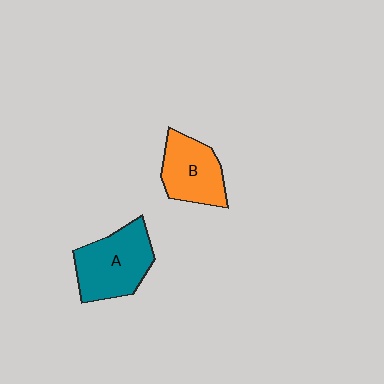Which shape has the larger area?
Shape A (teal).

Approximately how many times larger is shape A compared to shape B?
Approximately 1.3 times.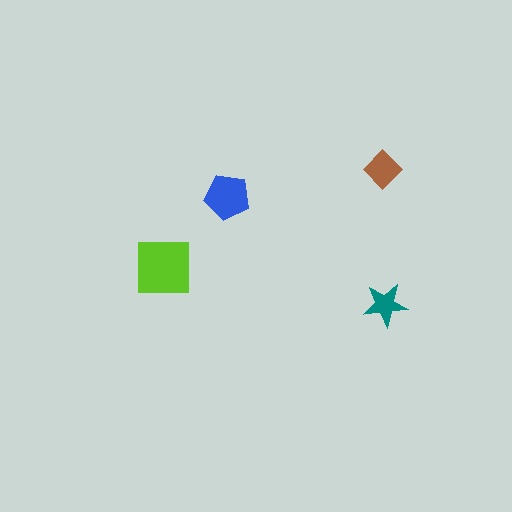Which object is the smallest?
The teal star.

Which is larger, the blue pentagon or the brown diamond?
The blue pentagon.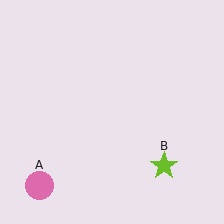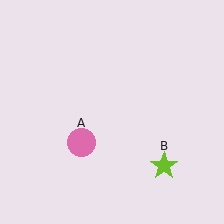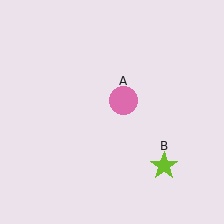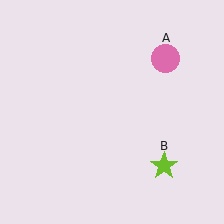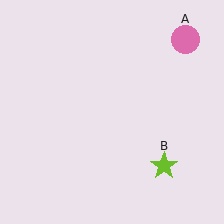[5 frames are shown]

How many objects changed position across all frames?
1 object changed position: pink circle (object A).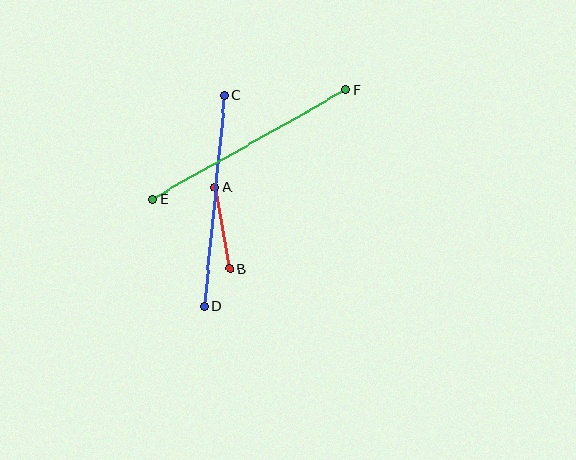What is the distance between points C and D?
The distance is approximately 212 pixels.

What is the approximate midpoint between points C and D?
The midpoint is at approximately (214, 201) pixels.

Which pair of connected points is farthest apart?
Points E and F are farthest apart.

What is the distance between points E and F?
The distance is approximately 222 pixels.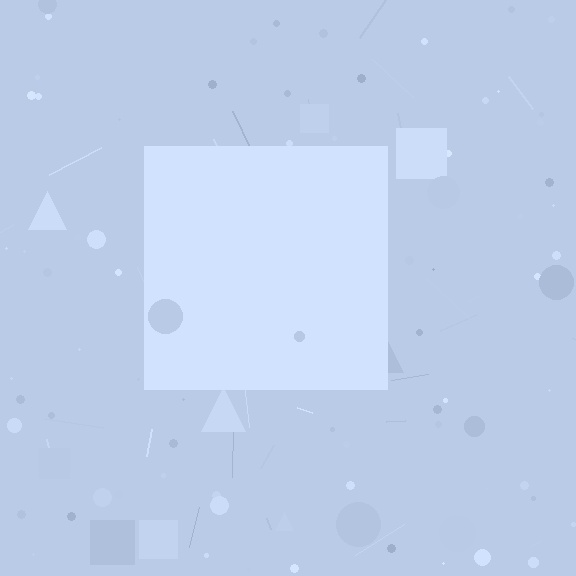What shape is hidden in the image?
A square is hidden in the image.